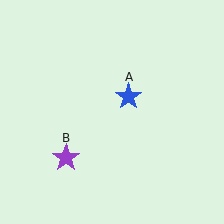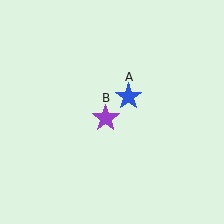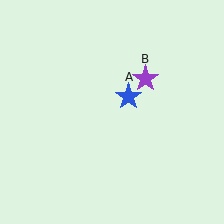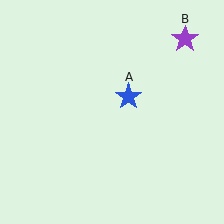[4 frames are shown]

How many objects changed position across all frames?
1 object changed position: purple star (object B).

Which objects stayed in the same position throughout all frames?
Blue star (object A) remained stationary.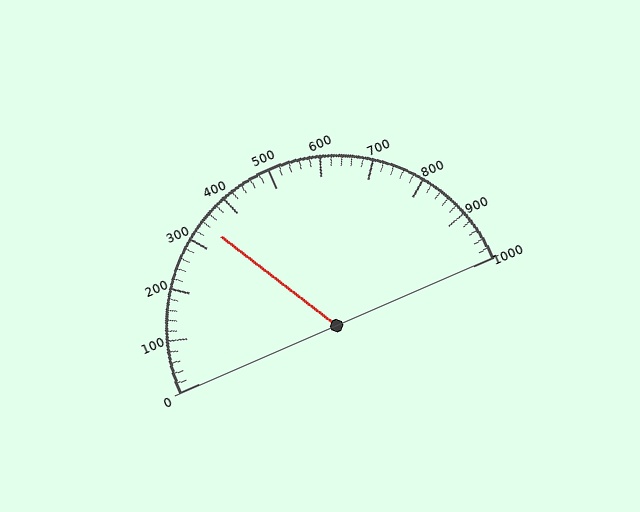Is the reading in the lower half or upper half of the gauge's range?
The reading is in the lower half of the range (0 to 1000).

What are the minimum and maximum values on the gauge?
The gauge ranges from 0 to 1000.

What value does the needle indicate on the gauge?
The needle indicates approximately 340.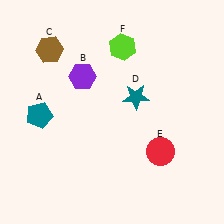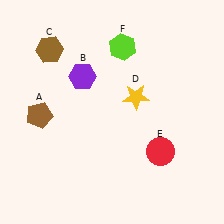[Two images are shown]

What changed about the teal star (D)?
In Image 1, D is teal. In Image 2, it changed to yellow.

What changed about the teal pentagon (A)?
In Image 1, A is teal. In Image 2, it changed to brown.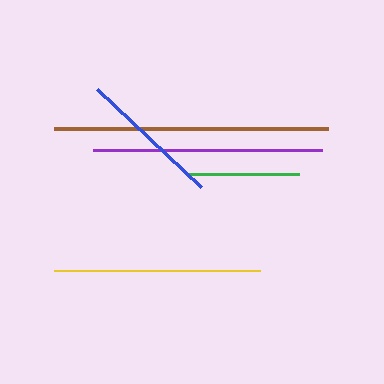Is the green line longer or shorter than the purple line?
The purple line is longer than the green line.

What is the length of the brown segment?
The brown segment is approximately 274 pixels long.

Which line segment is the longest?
The brown line is the longest at approximately 274 pixels.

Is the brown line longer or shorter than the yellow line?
The brown line is longer than the yellow line.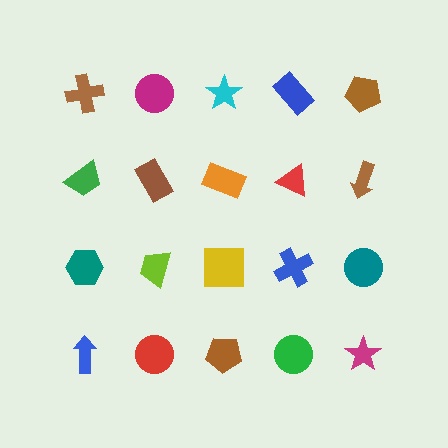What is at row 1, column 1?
A brown cross.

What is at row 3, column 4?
A blue cross.